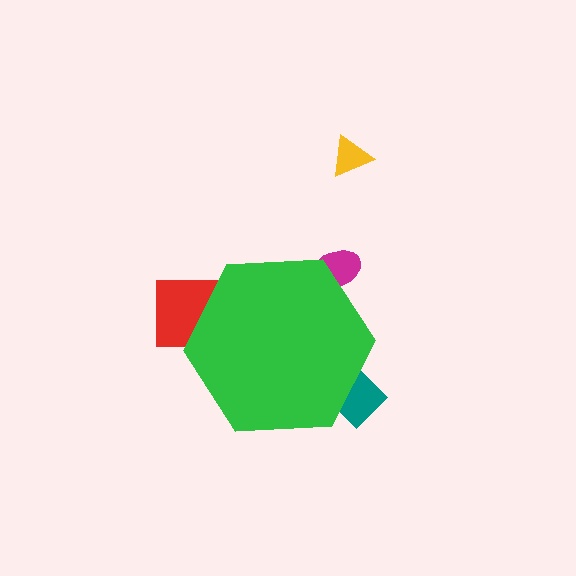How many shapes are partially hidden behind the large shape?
3 shapes are partially hidden.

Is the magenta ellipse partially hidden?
Yes, the magenta ellipse is partially hidden behind the green hexagon.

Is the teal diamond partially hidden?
Yes, the teal diamond is partially hidden behind the green hexagon.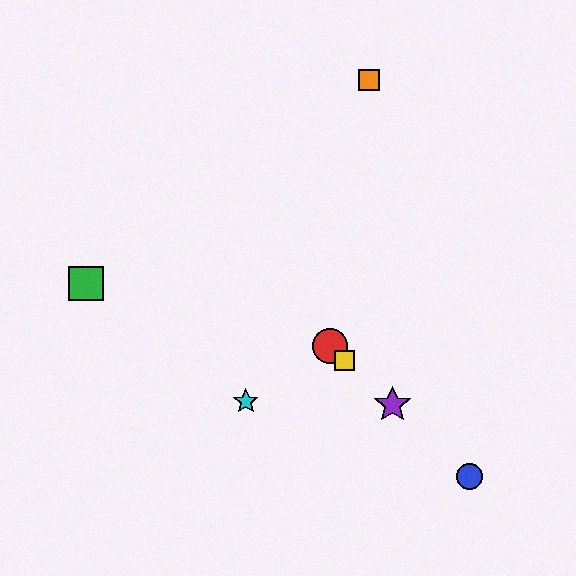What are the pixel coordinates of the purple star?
The purple star is at (393, 405).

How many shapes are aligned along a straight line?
4 shapes (the red circle, the blue circle, the yellow square, the purple star) are aligned along a straight line.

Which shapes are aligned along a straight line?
The red circle, the blue circle, the yellow square, the purple star are aligned along a straight line.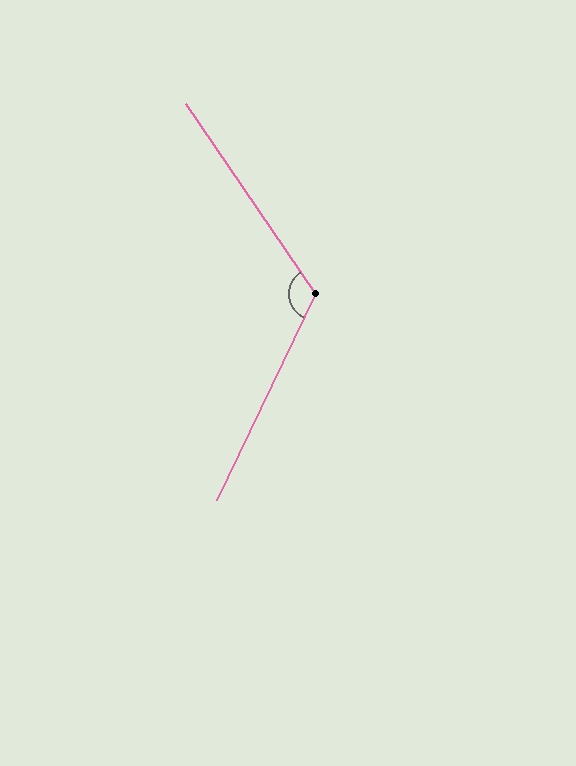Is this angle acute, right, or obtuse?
It is obtuse.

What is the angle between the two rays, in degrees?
Approximately 120 degrees.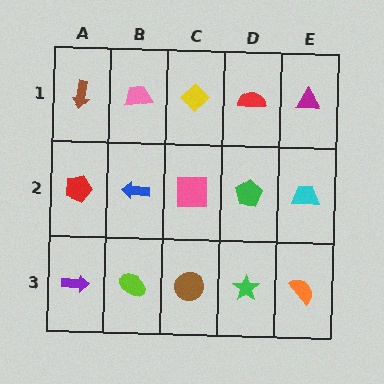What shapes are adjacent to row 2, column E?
A magenta triangle (row 1, column E), an orange semicircle (row 3, column E), a green pentagon (row 2, column D).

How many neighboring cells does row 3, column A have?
2.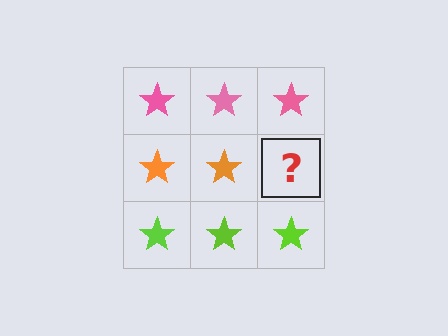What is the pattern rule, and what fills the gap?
The rule is that each row has a consistent color. The gap should be filled with an orange star.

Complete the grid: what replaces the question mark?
The question mark should be replaced with an orange star.